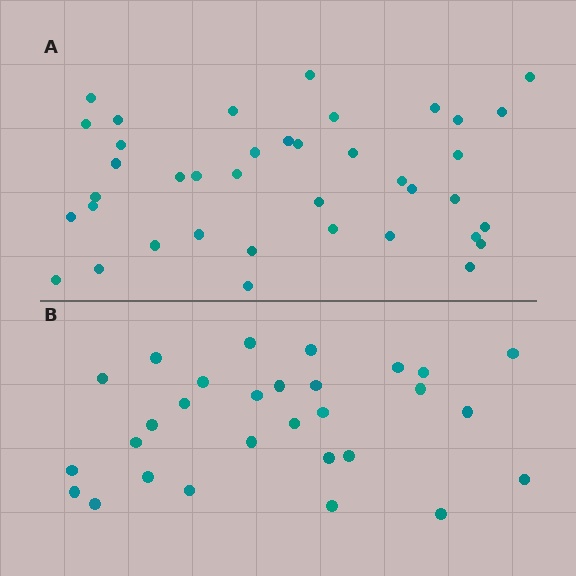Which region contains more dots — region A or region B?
Region A (the top region) has more dots.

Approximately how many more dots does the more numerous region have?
Region A has roughly 10 or so more dots than region B.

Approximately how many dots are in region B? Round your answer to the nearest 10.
About 30 dots. (The exact count is 29, which rounds to 30.)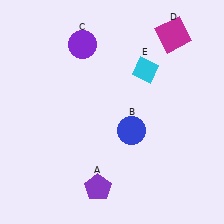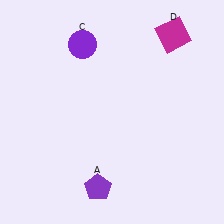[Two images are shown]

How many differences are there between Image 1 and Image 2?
There are 2 differences between the two images.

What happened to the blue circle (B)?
The blue circle (B) was removed in Image 2. It was in the bottom-right area of Image 1.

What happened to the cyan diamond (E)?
The cyan diamond (E) was removed in Image 2. It was in the top-right area of Image 1.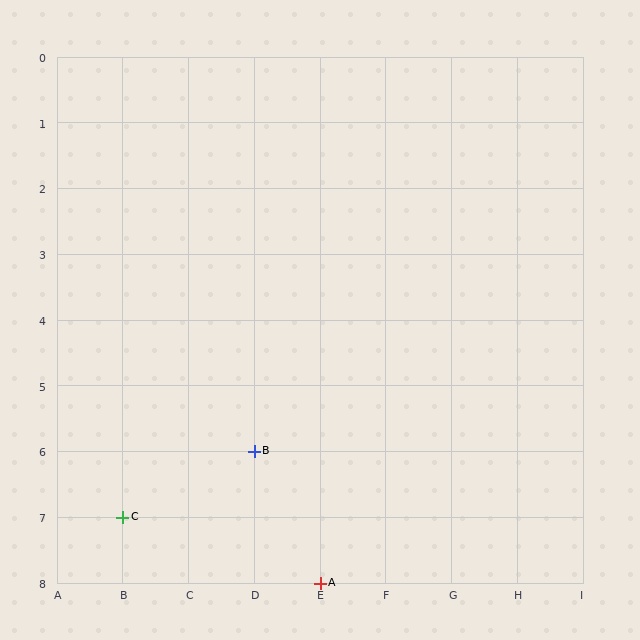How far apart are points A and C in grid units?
Points A and C are 3 columns and 1 row apart (about 3.2 grid units diagonally).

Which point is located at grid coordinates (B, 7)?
Point C is at (B, 7).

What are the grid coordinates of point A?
Point A is at grid coordinates (E, 8).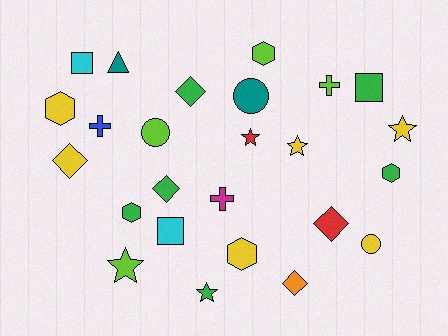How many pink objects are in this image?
There are no pink objects.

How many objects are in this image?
There are 25 objects.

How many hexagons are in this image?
There are 5 hexagons.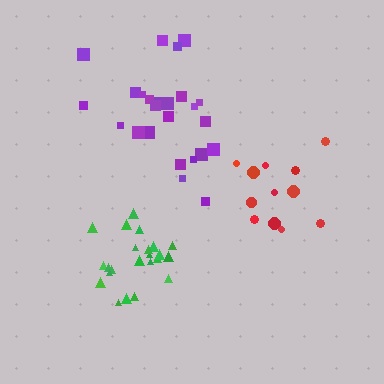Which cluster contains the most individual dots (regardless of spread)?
Purple (25).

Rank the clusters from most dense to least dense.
green, purple, red.